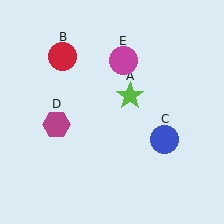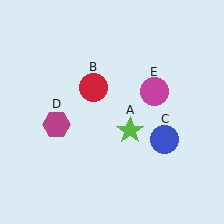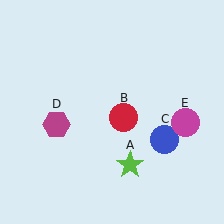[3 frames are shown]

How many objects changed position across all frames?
3 objects changed position: lime star (object A), red circle (object B), magenta circle (object E).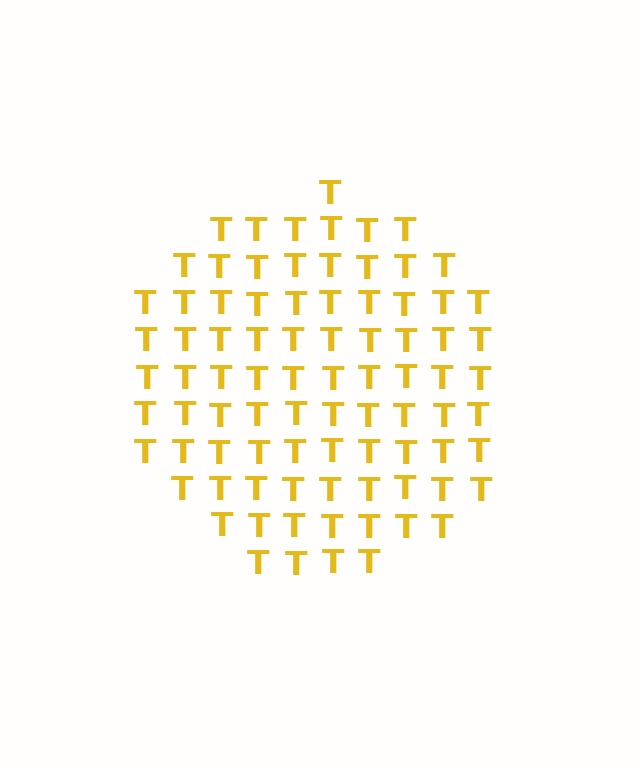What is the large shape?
The large shape is a circle.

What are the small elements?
The small elements are letter T's.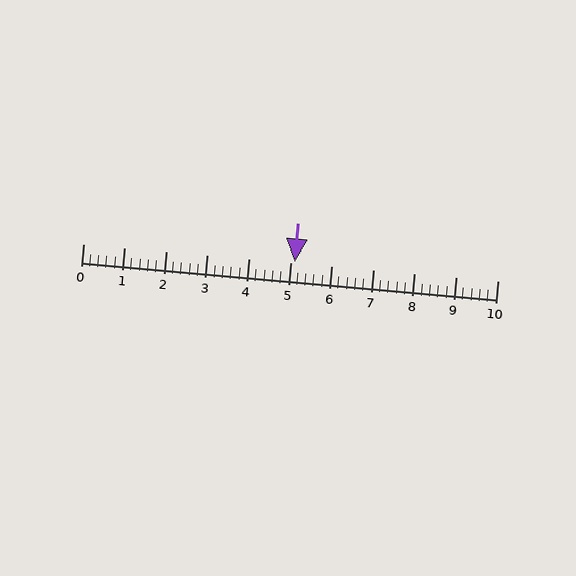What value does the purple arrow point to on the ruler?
The purple arrow points to approximately 5.1.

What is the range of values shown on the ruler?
The ruler shows values from 0 to 10.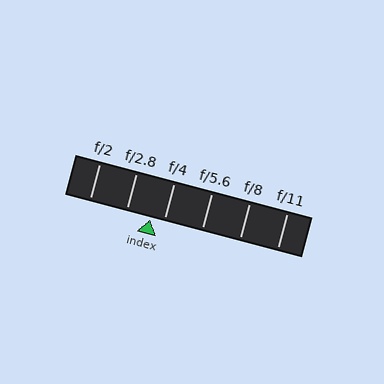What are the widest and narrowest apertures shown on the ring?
The widest aperture shown is f/2 and the narrowest is f/11.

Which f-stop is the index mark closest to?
The index mark is closest to f/4.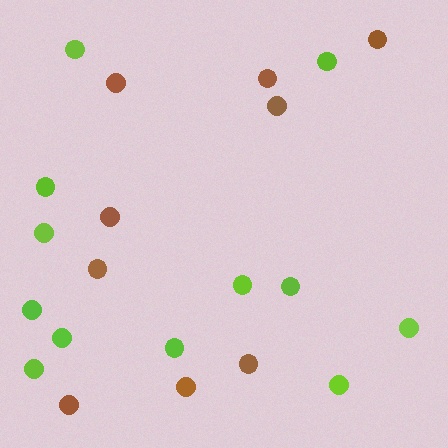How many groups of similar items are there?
There are 2 groups: one group of lime circles (12) and one group of brown circles (9).